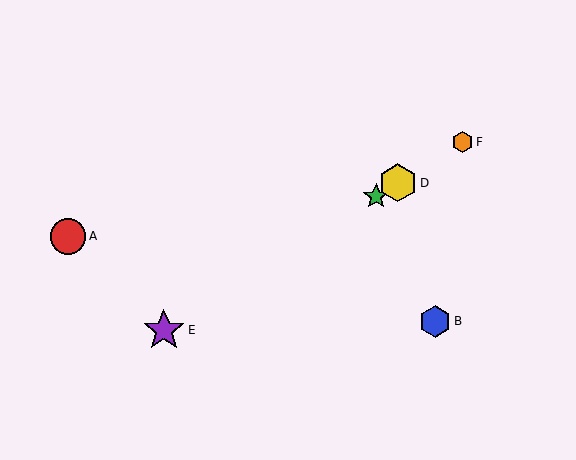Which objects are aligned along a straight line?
Objects C, D, E, F are aligned along a straight line.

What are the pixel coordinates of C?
Object C is at (376, 196).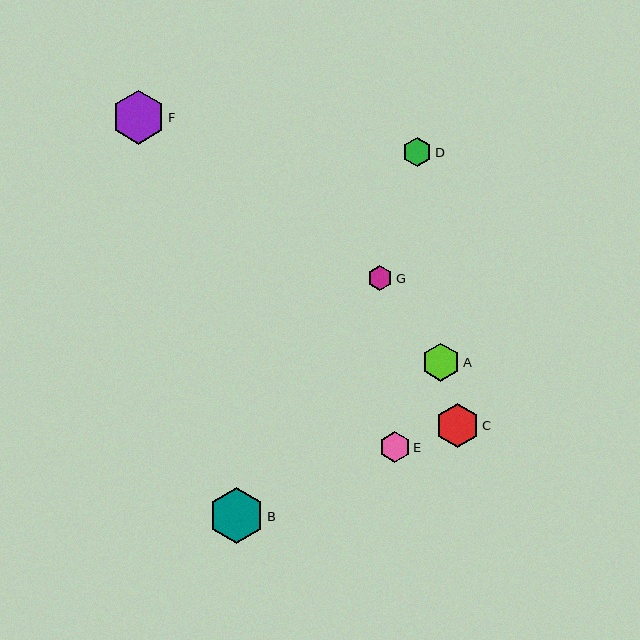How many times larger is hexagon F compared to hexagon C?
Hexagon F is approximately 1.2 times the size of hexagon C.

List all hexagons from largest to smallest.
From largest to smallest: B, F, C, A, E, D, G.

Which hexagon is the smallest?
Hexagon G is the smallest with a size of approximately 25 pixels.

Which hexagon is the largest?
Hexagon B is the largest with a size of approximately 55 pixels.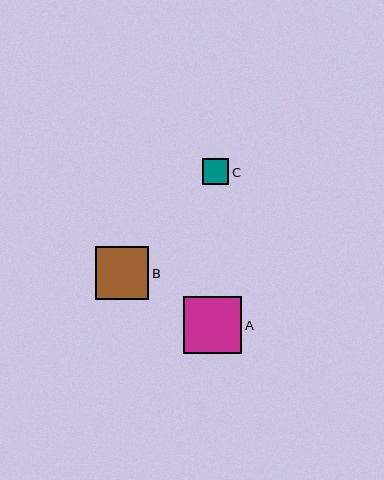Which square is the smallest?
Square C is the smallest with a size of approximately 26 pixels.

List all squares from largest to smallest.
From largest to smallest: A, B, C.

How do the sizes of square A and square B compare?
Square A and square B are approximately the same size.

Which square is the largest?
Square A is the largest with a size of approximately 58 pixels.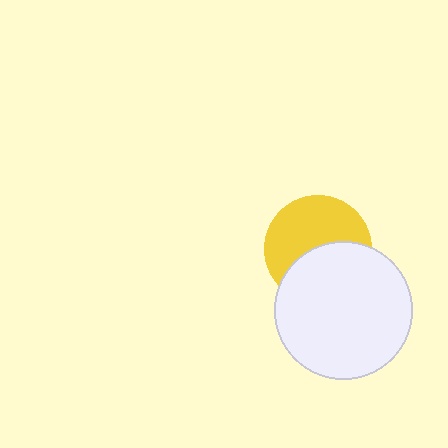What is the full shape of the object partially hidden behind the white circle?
The partially hidden object is a yellow circle.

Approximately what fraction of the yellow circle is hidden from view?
Roughly 45% of the yellow circle is hidden behind the white circle.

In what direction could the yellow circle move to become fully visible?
The yellow circle could move up. That would shift it out from behind the white circle entirely.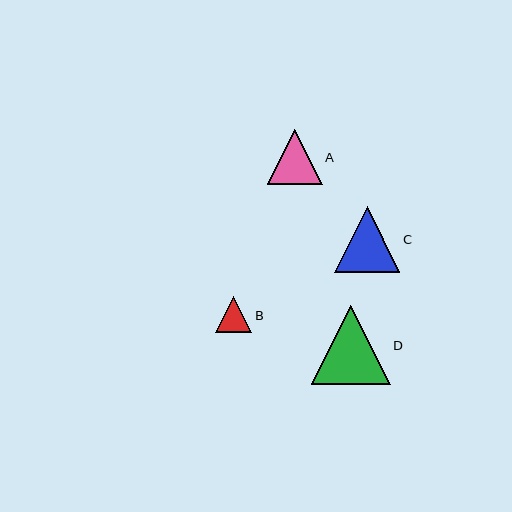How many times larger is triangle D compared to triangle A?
Triangle D is approximately 1.4 times the size of triangle A.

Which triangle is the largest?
Triangle D is the largest with a size of approximately 79 pixels.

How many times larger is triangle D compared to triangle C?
Triangle D is approximately 1.2 times the size of triangle C.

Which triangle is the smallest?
Triangle B is the smallest with a size of approximately 36 pixels.